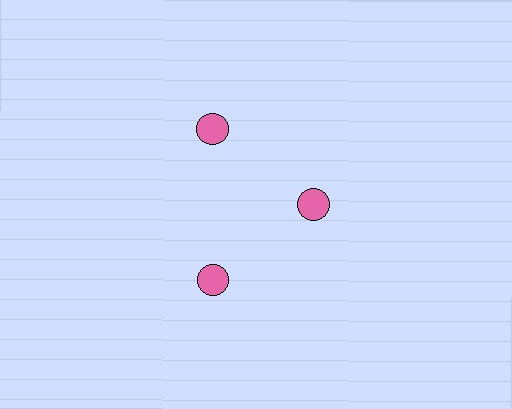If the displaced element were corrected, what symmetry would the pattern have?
It would have 3-fold rotational symmetry — the pattern would map onto itself every 120 degrees.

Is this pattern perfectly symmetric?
No. The 3 pink circles are arranged in a ring, but one element near the 3 o'clock position is pulled inward toward the center, breaking the 3-fold rotational symmetry.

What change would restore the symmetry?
The symmetry would be restored by moving it outward, back onto the ring so that all 3 circles sit at equal angles and equal distance from the center.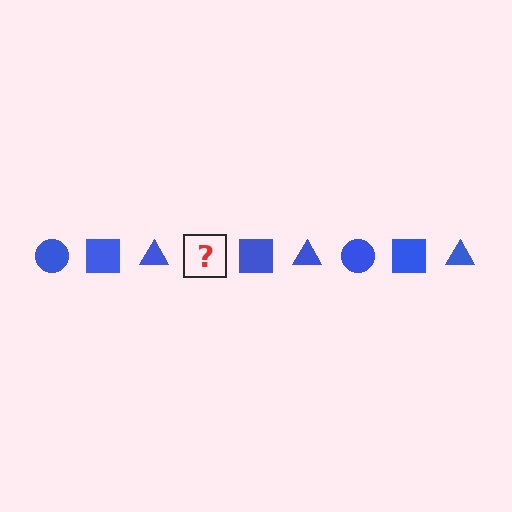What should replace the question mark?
The question mark should be replaced with a blue circle.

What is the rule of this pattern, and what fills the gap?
The rule is that the pattern cycles through circle, square, triangle shapes in blue. The gap should be filled with a blue circle.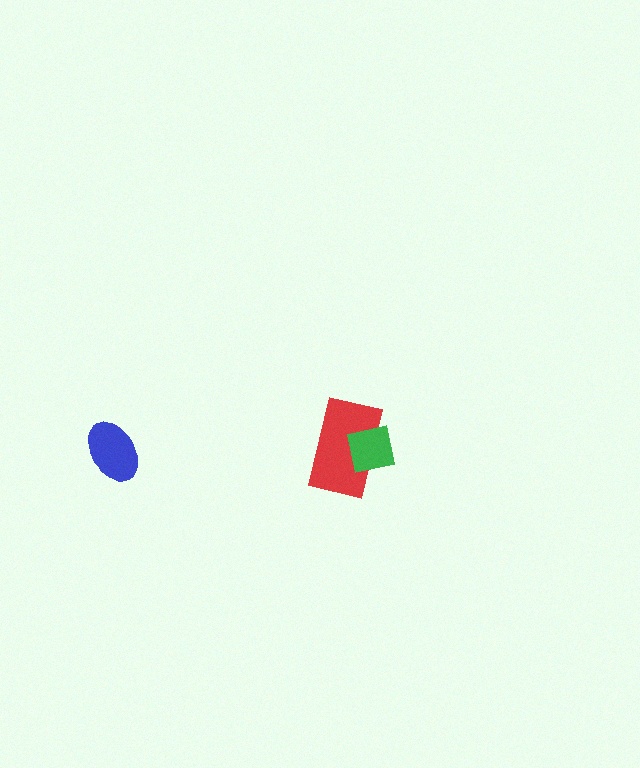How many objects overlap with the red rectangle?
1 object overlaps with the red rectangle.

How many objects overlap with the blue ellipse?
0 objects overlap with the blue ellipse.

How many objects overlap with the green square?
1 object overlaps with the green square.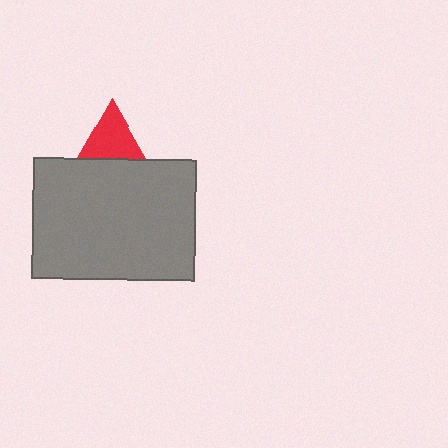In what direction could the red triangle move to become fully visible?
The red triangle could move up. That would shift it out from behind the gray rectangle entirely.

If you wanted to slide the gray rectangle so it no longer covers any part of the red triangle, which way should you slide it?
Slide it down — that is the most direct way to separate the two shapes.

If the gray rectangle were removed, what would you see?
You would see the complete red triangle.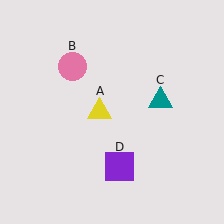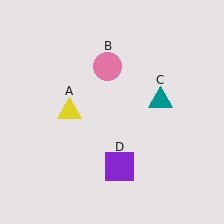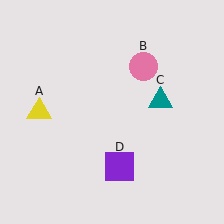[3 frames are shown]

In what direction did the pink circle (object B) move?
The pink circle (object B) moved right.